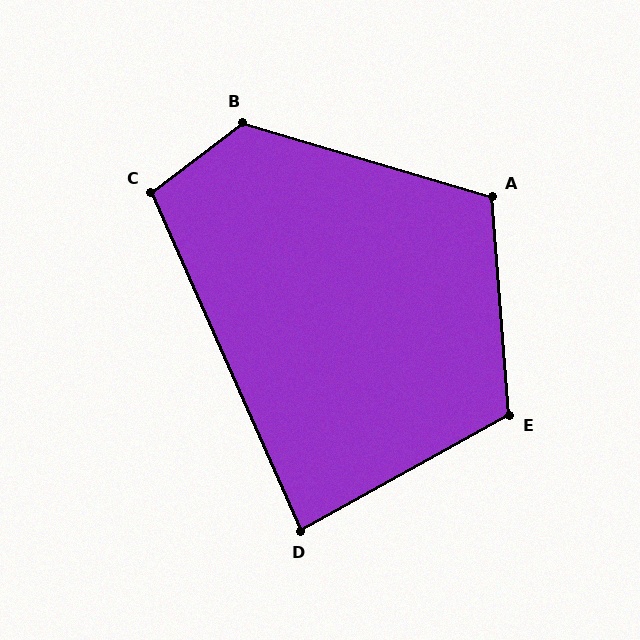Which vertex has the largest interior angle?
B, at approximately 126 degrees.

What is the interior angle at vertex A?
Approximately 111 degrees (obtuse).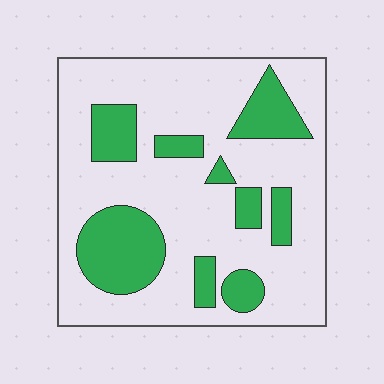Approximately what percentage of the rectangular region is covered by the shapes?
Approximately 25%.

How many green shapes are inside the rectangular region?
9.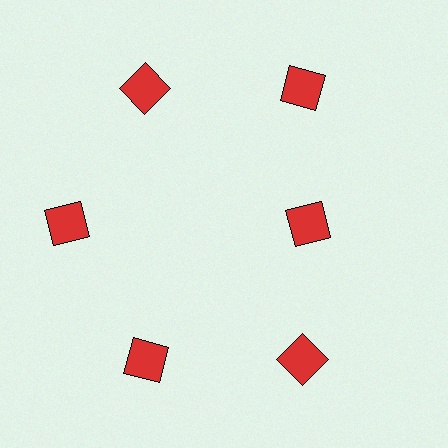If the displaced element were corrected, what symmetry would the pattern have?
It would have 6-fold rotational symmetry — the pattern would map onto itself every 60 degrees.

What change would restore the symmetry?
The symmetry would be restored by moving it outward, back onto the ring so that all 6 squares sit at equal angles and equal distance from the center.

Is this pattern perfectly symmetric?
No. The 6 red squares are arranged in a ring, but one element near the 3 o'clock position is pulled inward toward the center, breaking the 6-fold rotational symmetry.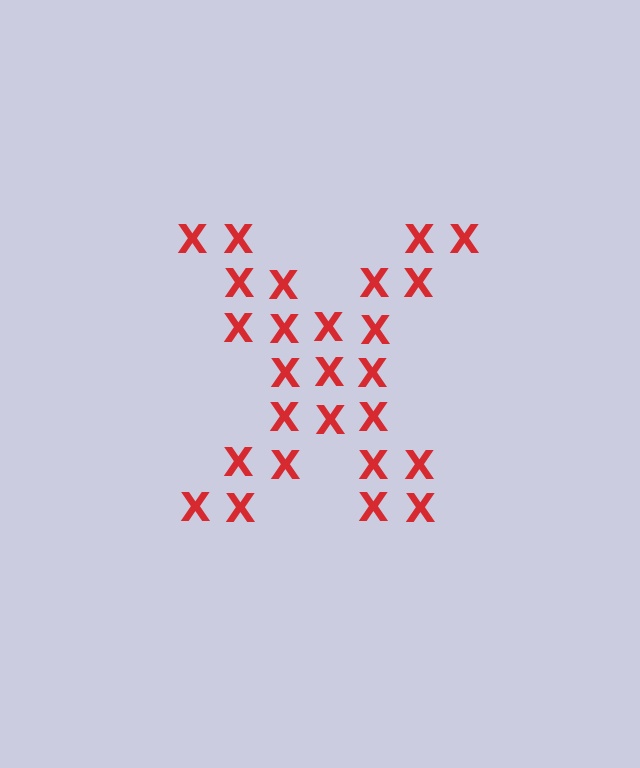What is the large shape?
The large shape is the letter X.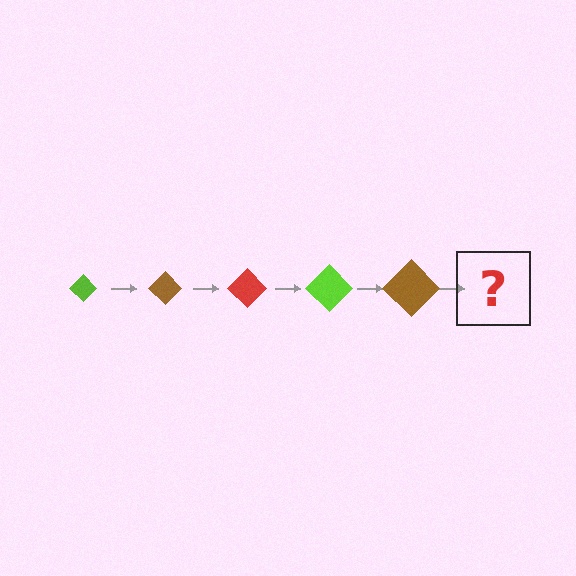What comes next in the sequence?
The next element should be a red diamond, larger than the previous one.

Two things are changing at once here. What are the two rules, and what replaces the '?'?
The two rules are that the diamond grows larger each step and the color cycles through lime, brown, and red. The '?' should be a red diamond, larger than the previous one.